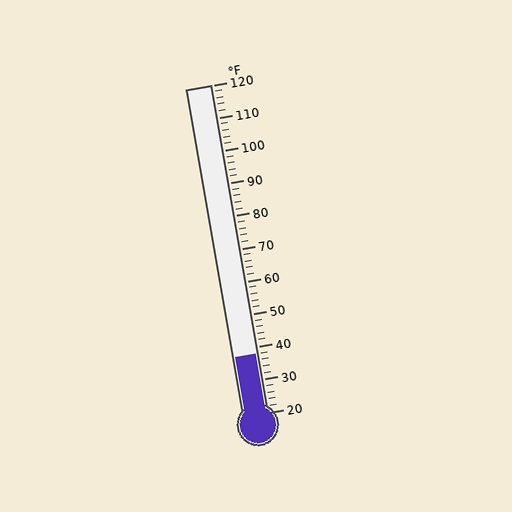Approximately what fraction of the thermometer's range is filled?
The thermometer is filled to approximately 20% of its range.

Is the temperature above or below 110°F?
The temperature is below 110°F.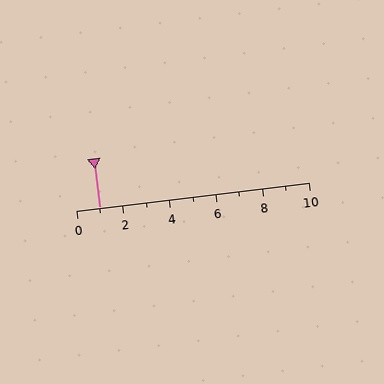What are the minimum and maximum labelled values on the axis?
The axis runs from 0 to 10.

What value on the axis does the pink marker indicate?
The marker indicates approximately 1.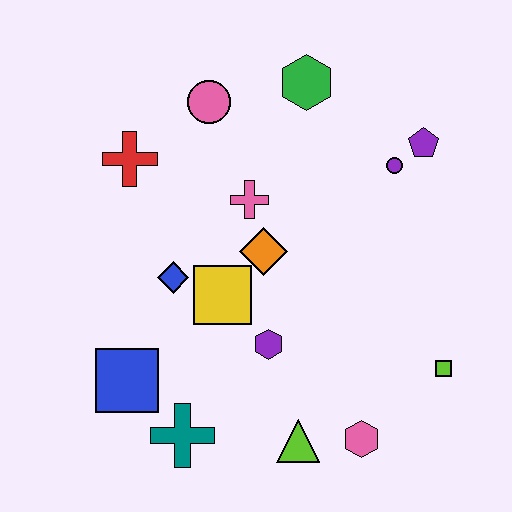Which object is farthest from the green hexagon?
The teal cross is farthest from the green hexagon.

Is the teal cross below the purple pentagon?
Yes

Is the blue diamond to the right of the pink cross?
No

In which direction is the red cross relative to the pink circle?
The red cross is to the left of the pink circle.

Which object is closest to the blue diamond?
The yellow square is closest to the blue diamond.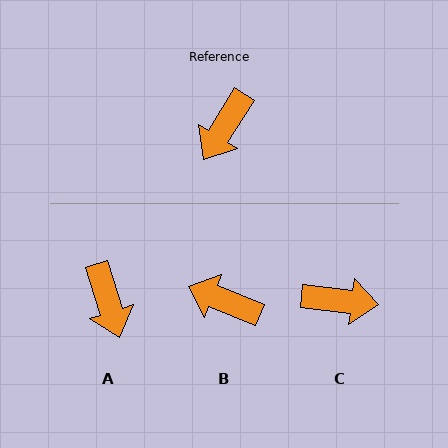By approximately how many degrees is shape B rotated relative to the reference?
Approximately 80 degrees clockwise.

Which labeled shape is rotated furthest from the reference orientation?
C, about 116 degrees away.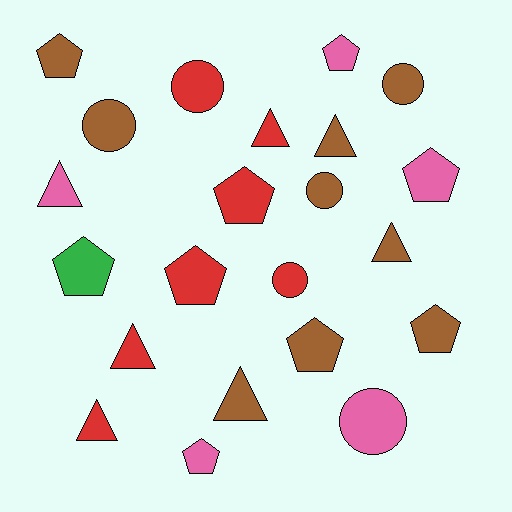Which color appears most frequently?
Brown, with 9 objects.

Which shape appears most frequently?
Pentagon, with 9 objects.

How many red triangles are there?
There are 3 red triangles.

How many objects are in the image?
There are 22 objects.